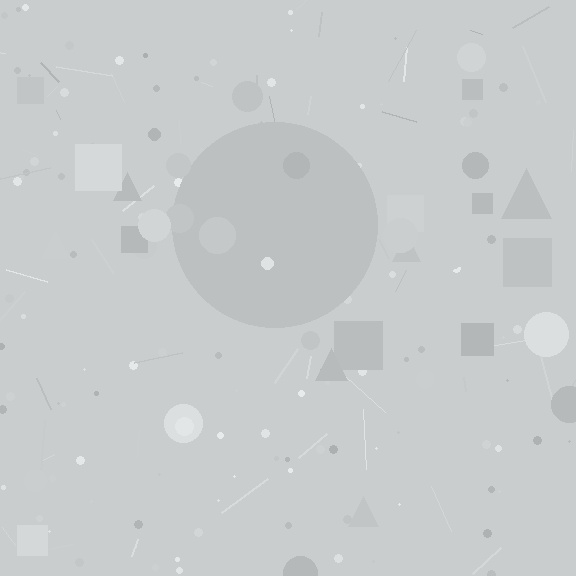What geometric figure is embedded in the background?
A circle is embedded in the background.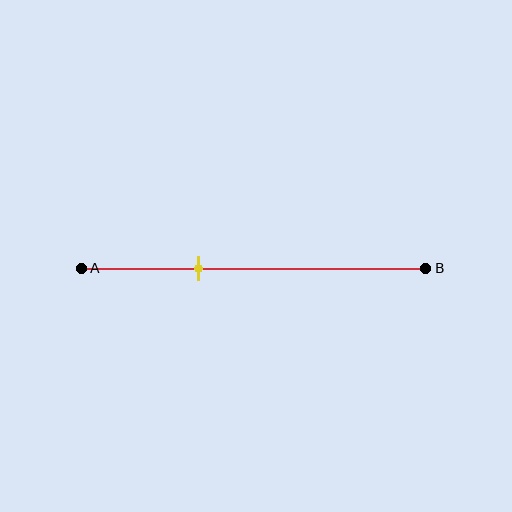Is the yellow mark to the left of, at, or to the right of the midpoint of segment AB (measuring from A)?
The yellow mark is to the left of the midpoint of segment AB.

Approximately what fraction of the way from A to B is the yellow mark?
The yellow mark is approximately 35% of the way from A to B.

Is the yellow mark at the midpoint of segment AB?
No, the mark is at about 35% from A, not at the 50% midpoint.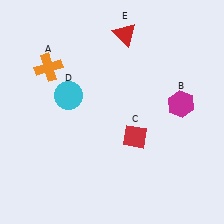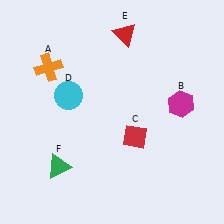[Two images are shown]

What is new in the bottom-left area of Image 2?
A green triangle (F) was added in the bottom-left area of Image 2.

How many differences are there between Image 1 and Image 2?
There is 1 difference between the two images.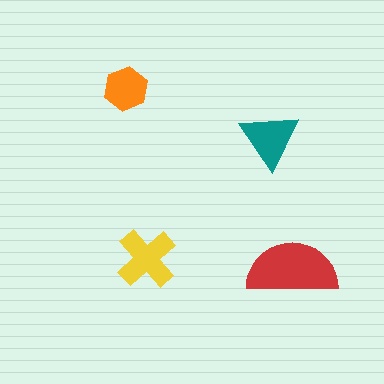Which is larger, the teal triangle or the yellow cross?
The yellow cross.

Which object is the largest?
The red semicircle.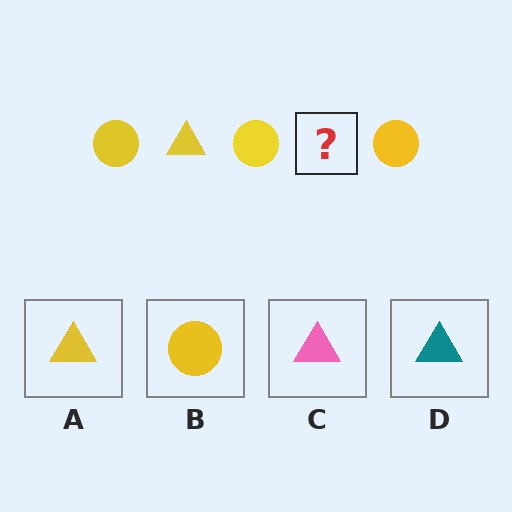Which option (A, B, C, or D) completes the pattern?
A.